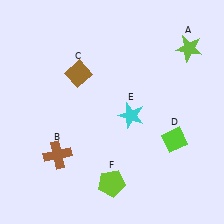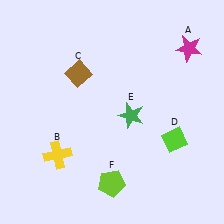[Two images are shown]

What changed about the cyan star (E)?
In Image 1, E is cyan. In Image 2, it changed to green.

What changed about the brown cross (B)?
In Image 1, B is brown. In Image 2, it changed to yellow.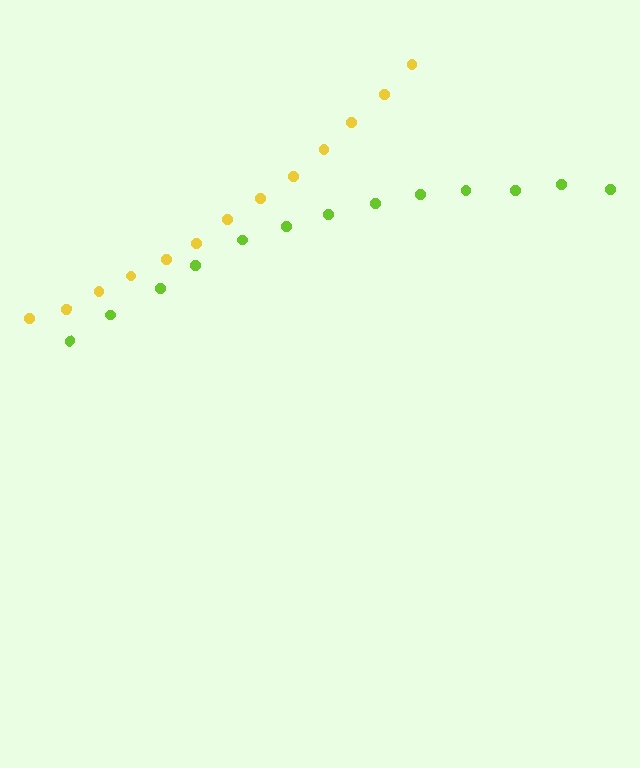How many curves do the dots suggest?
There are 2 distinct paths.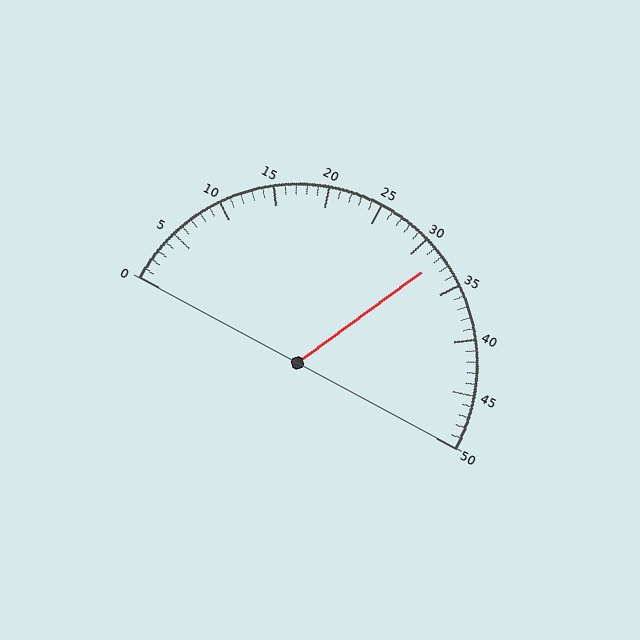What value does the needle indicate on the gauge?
The needle indicates approximately 32.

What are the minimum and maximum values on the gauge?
The gauge ranges from 0 to 50.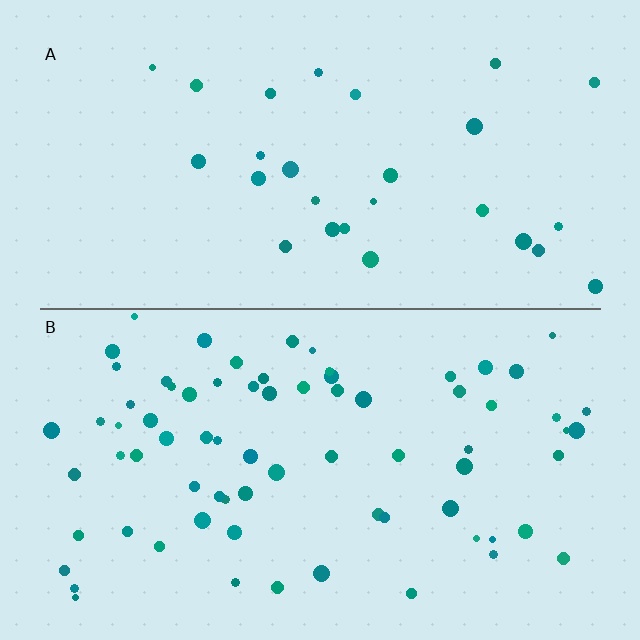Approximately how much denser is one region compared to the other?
Approximately 2.8× — region B over region A.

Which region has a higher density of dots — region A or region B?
B (the bottom).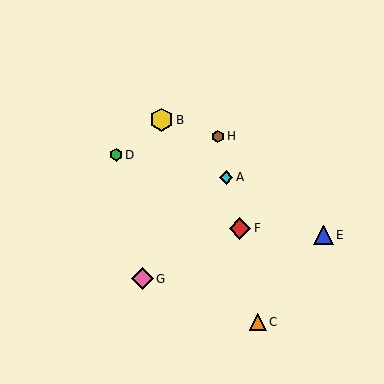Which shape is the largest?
The yellow hexagon (labeled B) is the largest.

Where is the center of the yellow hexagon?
The center of the yellow hexagon is at (162, 120).